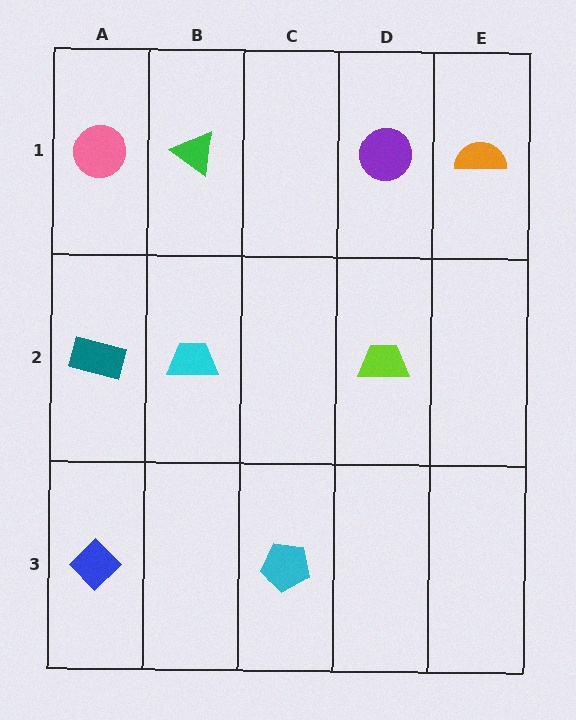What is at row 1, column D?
A purple circle.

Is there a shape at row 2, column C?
No, that cell is empty.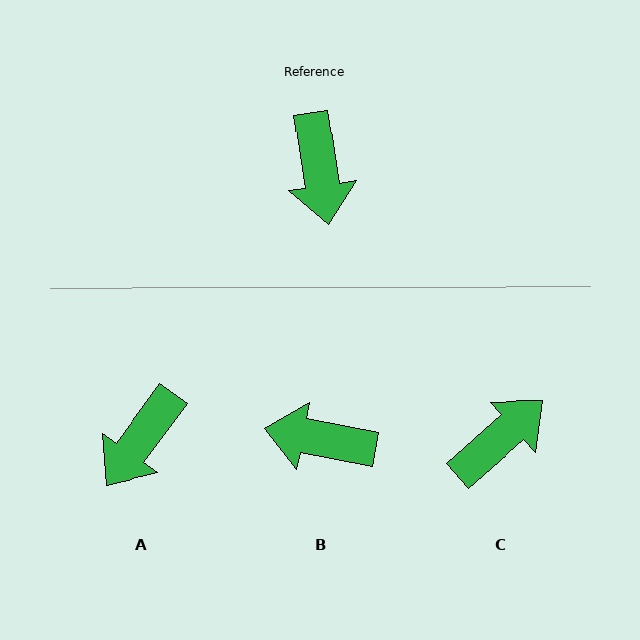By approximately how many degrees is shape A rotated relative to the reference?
Approximately 45 degrees clockwise.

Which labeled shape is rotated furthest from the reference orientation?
C, about 123 degrees away.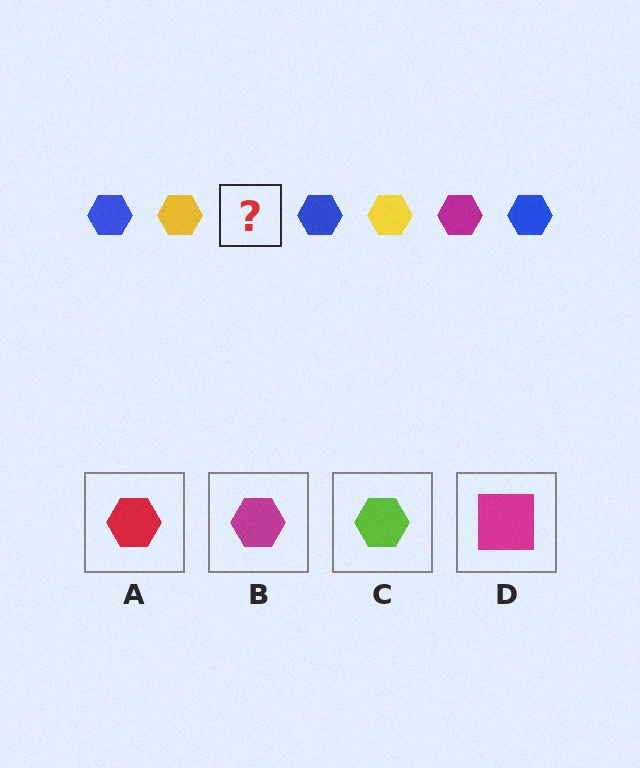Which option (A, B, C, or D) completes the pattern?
B.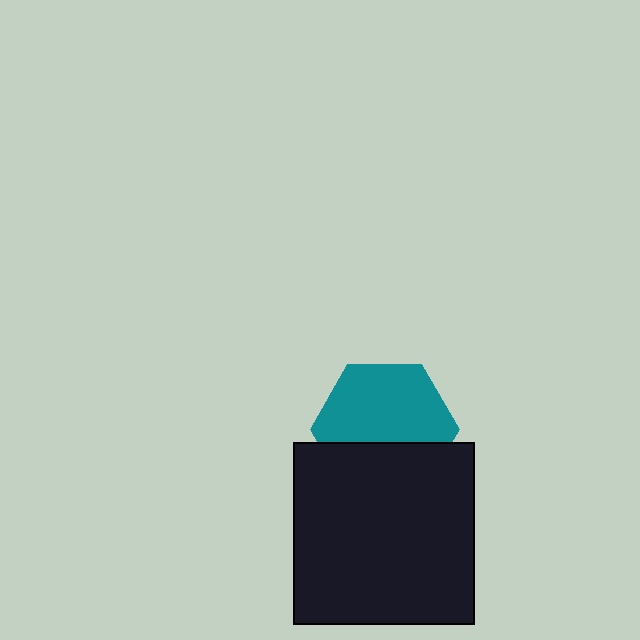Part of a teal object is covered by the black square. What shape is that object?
It is a hexagon.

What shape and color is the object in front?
The object in front is a black square.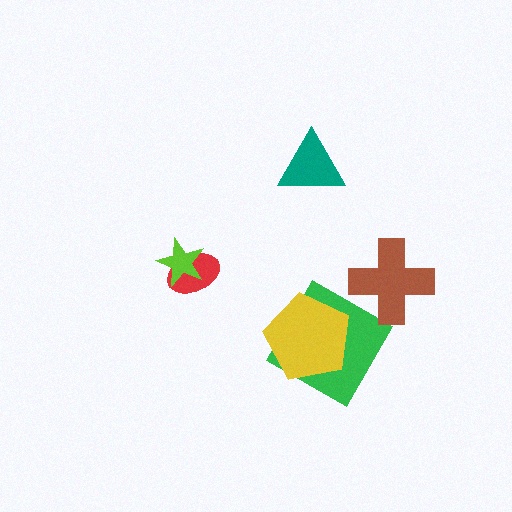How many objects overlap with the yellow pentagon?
1 object overlaps with the yellow pentagon.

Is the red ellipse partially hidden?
Yes, it is partially covered by another shape.